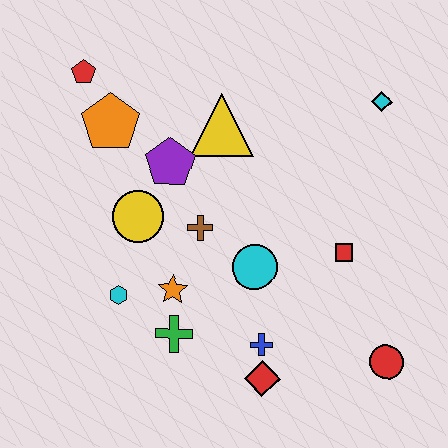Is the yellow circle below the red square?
No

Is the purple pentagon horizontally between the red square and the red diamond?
No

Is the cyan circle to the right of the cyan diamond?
No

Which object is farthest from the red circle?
The red pentagon is farthest from the red circle.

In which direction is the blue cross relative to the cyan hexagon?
The blue cross is to the right of the cyan hexagon.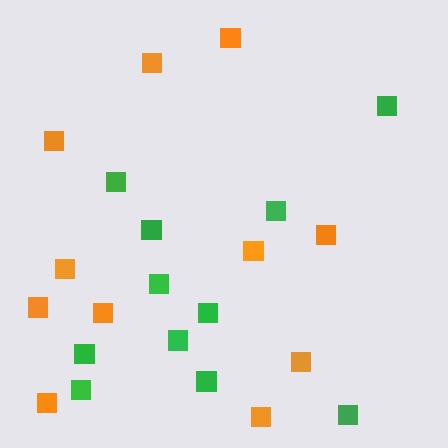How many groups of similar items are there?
There are 2 groups: one group of green squares (11) and one group of orange squares (11).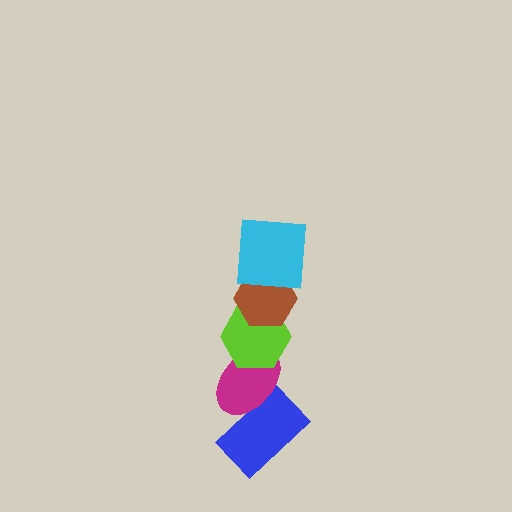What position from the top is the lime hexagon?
The lime hexagon is 3rd from the top.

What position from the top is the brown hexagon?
The brown hexagon is 2nd from the top.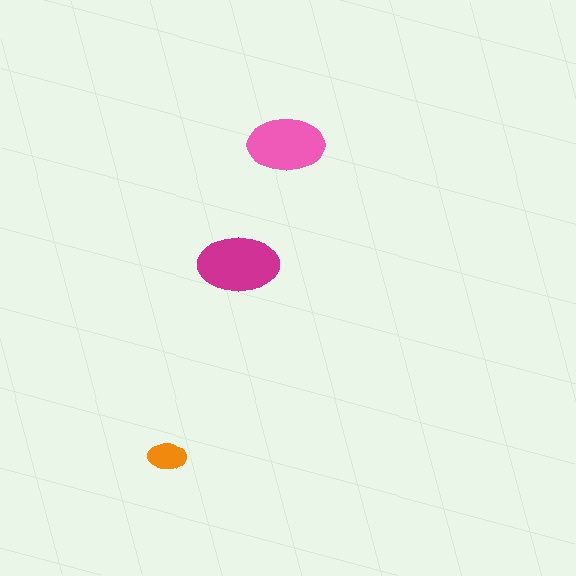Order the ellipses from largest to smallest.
the magenta one, the pink one, the orange one.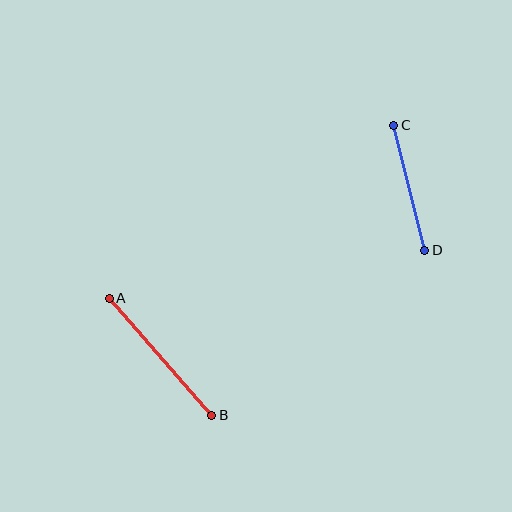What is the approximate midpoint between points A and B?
The midpoint is at approximately (161, 357) pixels.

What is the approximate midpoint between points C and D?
The midpoint is at approximately (409, 188) pixels.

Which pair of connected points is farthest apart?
Points A and B are farthest apart.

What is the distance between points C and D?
The distance is approximately 129 pixels.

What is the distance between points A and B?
The distance is approximately 156 pixels.